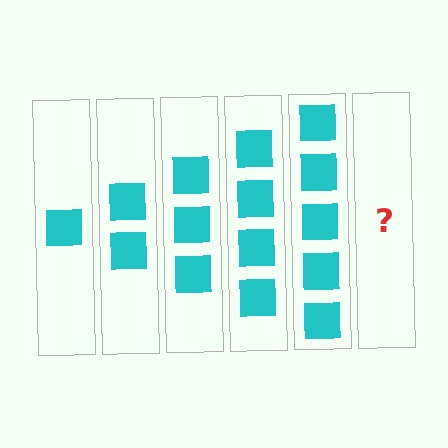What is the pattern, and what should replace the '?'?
The pattern is that each step adds one more square. The '?' should be 6 squares.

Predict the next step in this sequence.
The next step is 6 squares.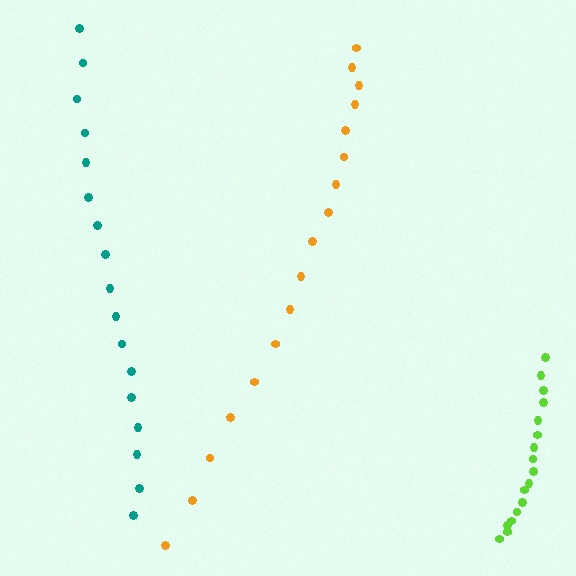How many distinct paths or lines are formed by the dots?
There are 3 distinct paths.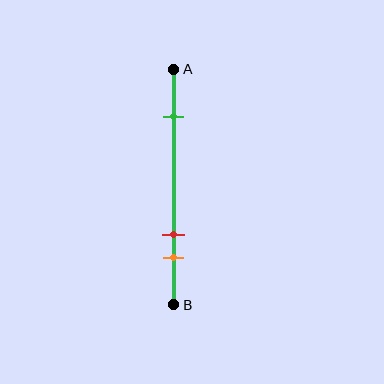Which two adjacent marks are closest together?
The red and orange marks are the closest adjacent pair.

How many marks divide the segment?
There are 3 marks dividing the segment.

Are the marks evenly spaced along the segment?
No, the marks are not evenly spaced.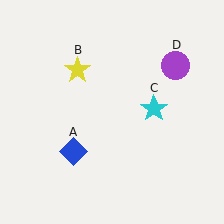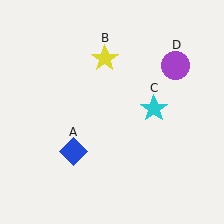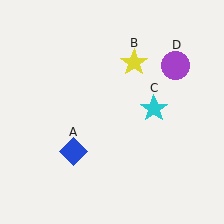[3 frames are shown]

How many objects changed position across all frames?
1 object changed position: yellow star (object B).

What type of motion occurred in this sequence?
The yellow star (object B) rotated clockwise around the center of the scene.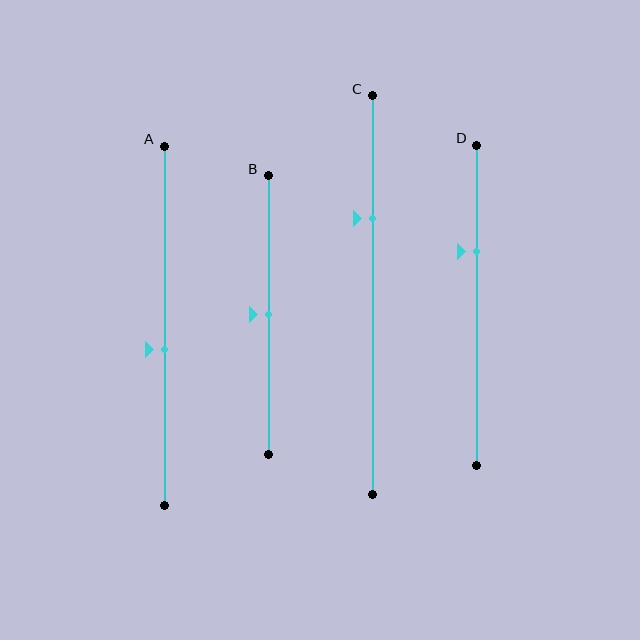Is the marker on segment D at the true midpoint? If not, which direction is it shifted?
No, the marker on segment D is shifted upward by about 17% of the segment length.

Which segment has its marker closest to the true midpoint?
Segment B has its marker closest to the true midpoint.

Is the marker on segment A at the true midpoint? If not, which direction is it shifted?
No, the marker on segment A is shifted downward by about 7% of the segment length.